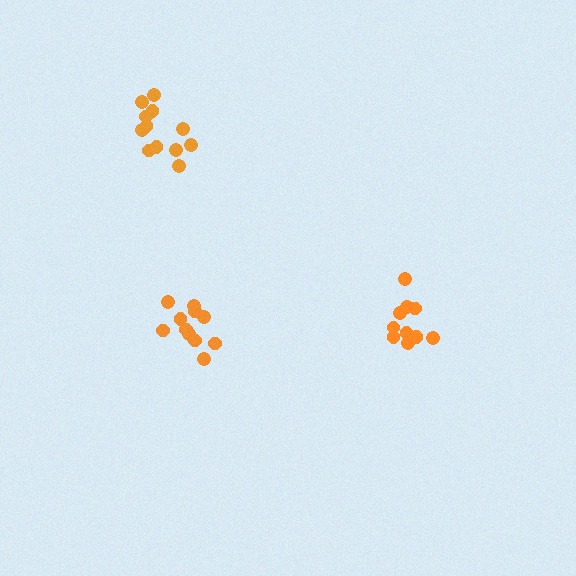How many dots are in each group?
Group 1: 11 dots, Group 2: 10 dots, Group 3: 12 dots (33 total).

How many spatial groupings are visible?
There are 3 spatial groupings.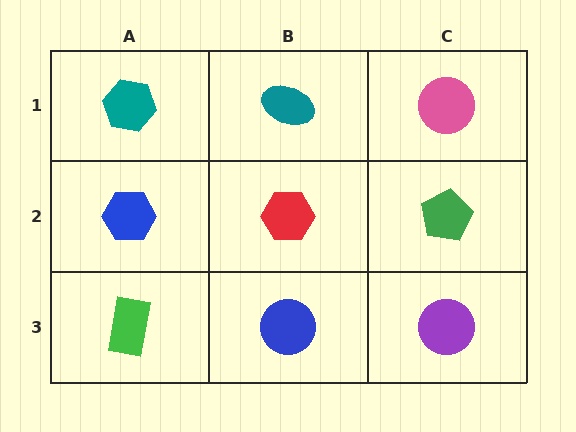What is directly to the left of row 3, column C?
A blue circle.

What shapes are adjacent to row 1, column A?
A blue hexagon (row 2, column A), a teal ellipse (row 1, column B).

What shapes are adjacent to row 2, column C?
A pink circle (row 1, column C), a purple circle (row 3, column C), a red hexagon (row 2, column B).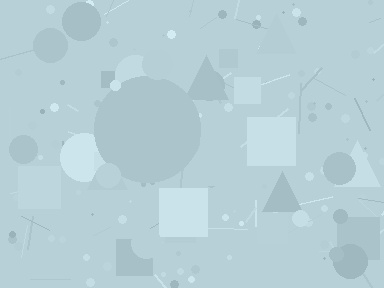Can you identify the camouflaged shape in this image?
The camouflaged shape is a circle.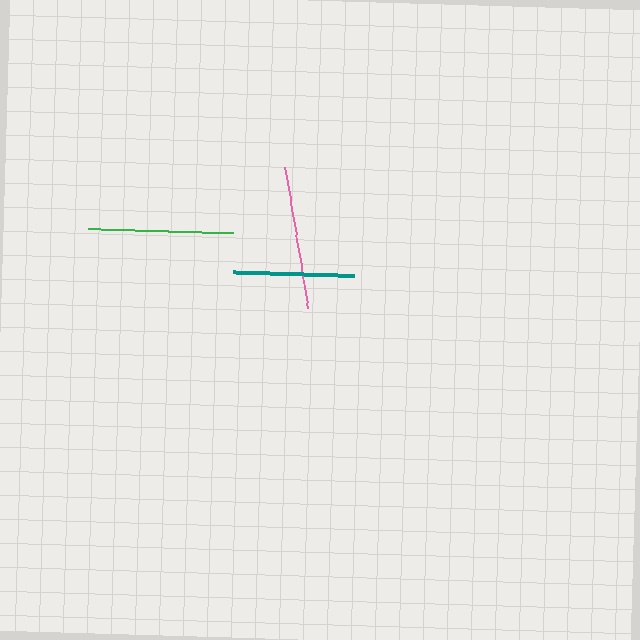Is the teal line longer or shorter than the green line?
The green line is longer than the teal line.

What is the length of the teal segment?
The teal segment is approximately 121 pixels long.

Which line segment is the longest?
The green line is the longest at approximately 145 pixels.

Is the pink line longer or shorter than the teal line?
The pink line is longer than the teal line.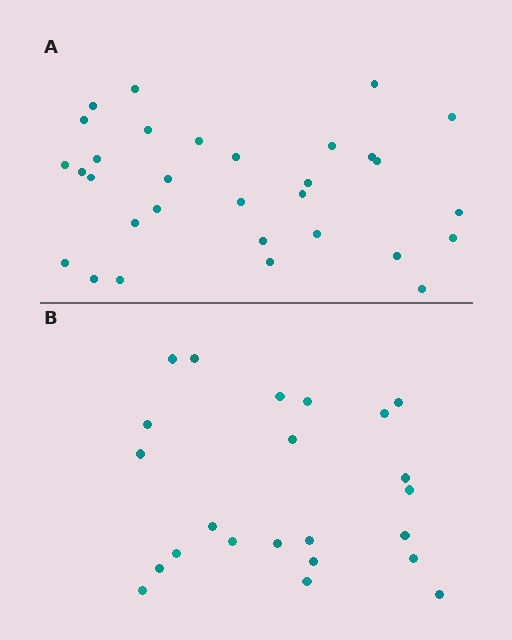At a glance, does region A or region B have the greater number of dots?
Region A (the top region) has more dots.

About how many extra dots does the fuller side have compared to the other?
Region A has roughly 8 or so more dots than region B.